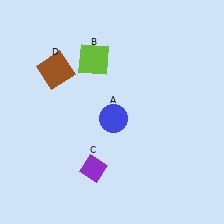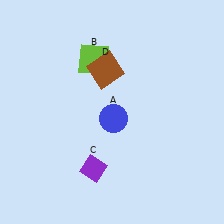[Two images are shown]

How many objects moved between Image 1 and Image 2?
1 object moved between the two images.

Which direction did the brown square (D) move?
The brown square (D) moved right.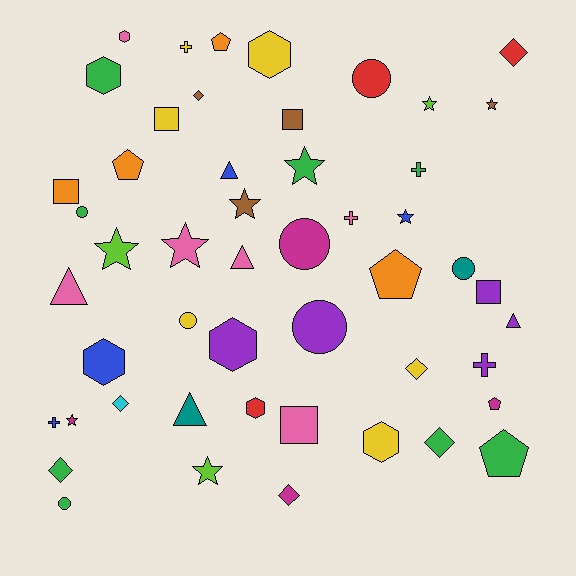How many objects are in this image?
There are 50 objects.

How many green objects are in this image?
There are 8 green objects.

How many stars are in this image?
There are 9 stars.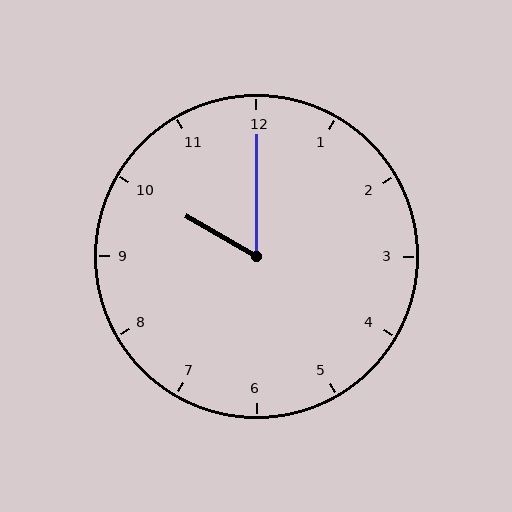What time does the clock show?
10:00.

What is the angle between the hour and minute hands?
Approximately 60 degrees.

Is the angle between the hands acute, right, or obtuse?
It is acute.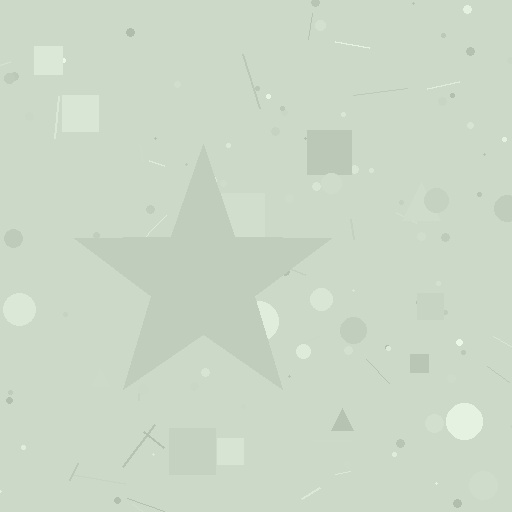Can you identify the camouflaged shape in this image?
The camouflaged shape is a star.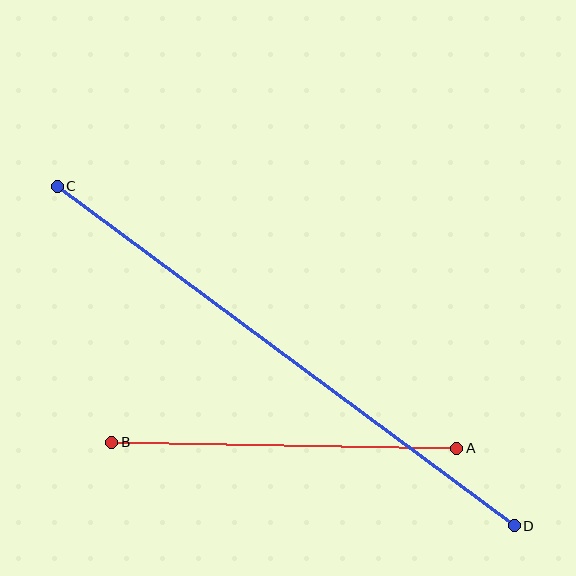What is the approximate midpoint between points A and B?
The midpoint is at approximately (284, 445) pixels.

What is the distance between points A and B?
The distance is approximately 345 pixels.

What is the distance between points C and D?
The distance is approximately 569 pixels.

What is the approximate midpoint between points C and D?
The midpoint is at approximately (286, 356) pixels.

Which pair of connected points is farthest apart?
Points C and D are farthest apart.